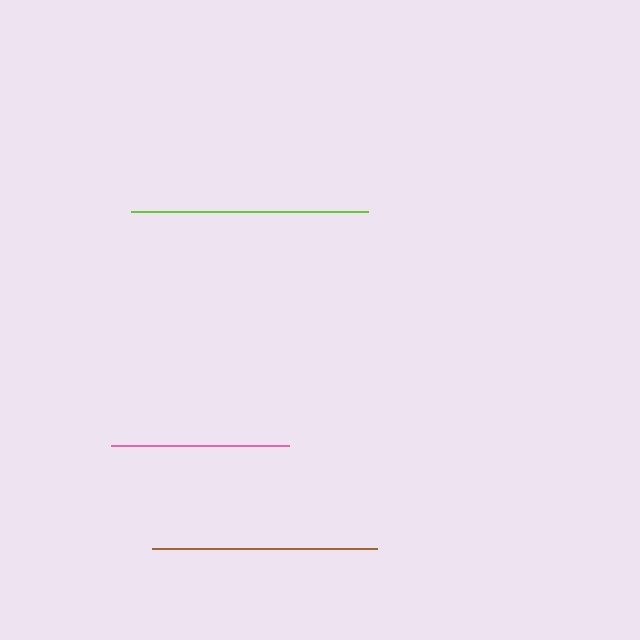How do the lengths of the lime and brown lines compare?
The lime and brown lines are approximately the same length.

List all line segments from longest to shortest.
From longest to shortest: lime, brown, pink.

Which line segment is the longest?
The lime line is the longest at approximately 237 pixels.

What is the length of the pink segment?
The pink segment is approximately 178 pixels long.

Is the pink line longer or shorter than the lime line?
The lime line is longer than the pink line.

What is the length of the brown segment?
The brown segment is approximately 225 pixels long.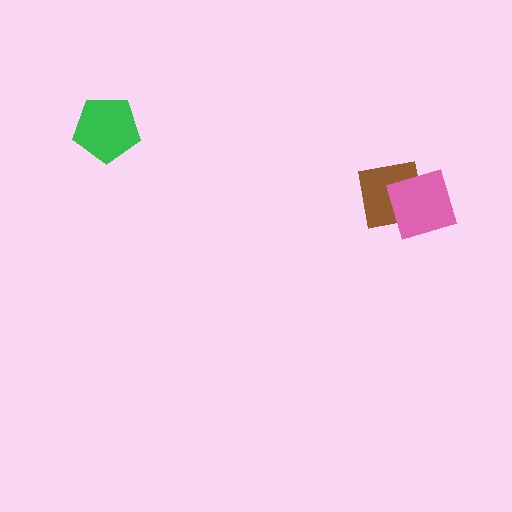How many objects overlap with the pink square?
1 object overlaps with the pink square.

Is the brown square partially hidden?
Yes, it is partially covered by another shape.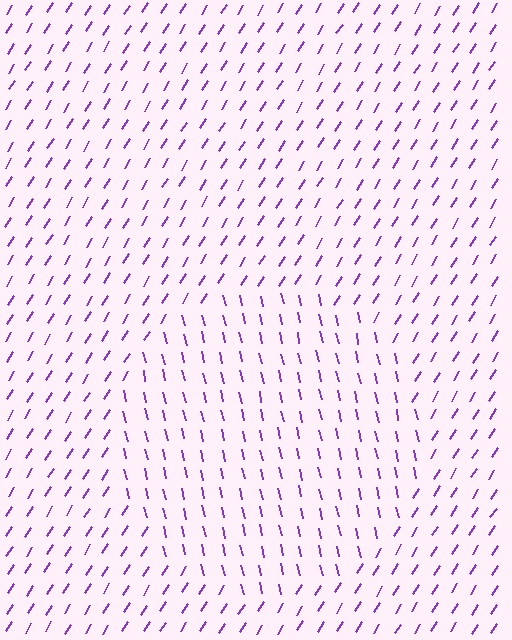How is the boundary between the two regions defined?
The boundary is defined purely by a change in line orientation (approximately 45 degrees difference). All lines are the same color and thickness.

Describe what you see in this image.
The image is filled with small purple line segments. A circle region in the image has lines oriented differently from the surrounding lines, creating a visible texture boundary.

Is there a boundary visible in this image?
Yes, there is a texture boundary formed by a change in line orientation.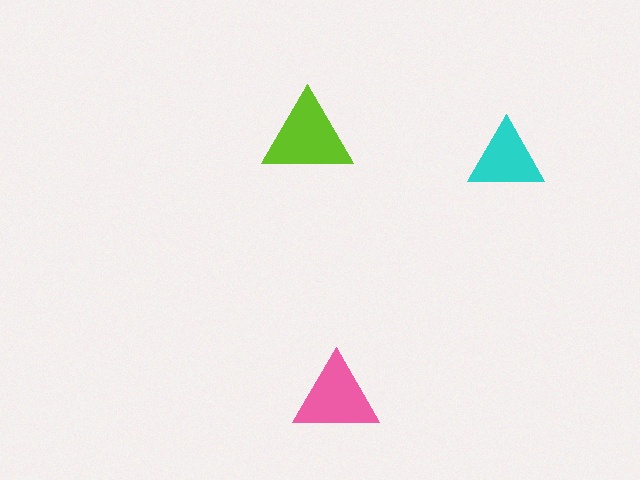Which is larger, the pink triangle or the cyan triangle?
The pink one.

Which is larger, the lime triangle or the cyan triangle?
The lime one.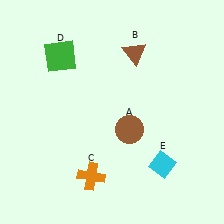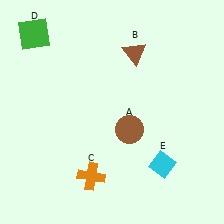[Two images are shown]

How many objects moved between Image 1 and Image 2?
1 object moved between the two images.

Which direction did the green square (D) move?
The green square (D) moved left.